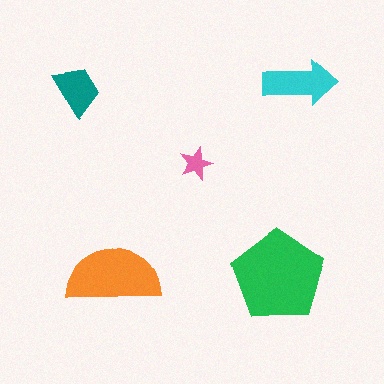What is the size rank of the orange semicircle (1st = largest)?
2nd.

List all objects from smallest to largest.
The pink star, the teal trapezoid, the cyan arrow, the orange semicircle, the green pentagon.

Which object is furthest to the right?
The cyan arrow is rightmost.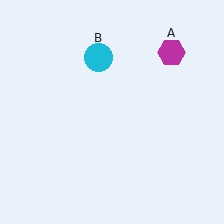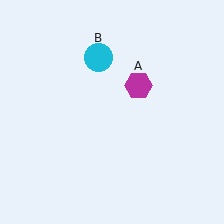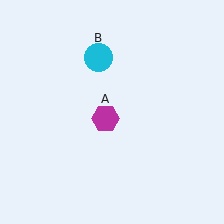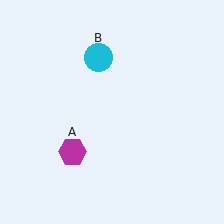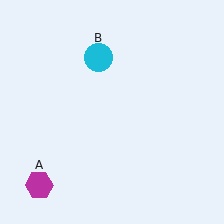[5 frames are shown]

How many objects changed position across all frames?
1 object changed position: magenta hexagon (object A).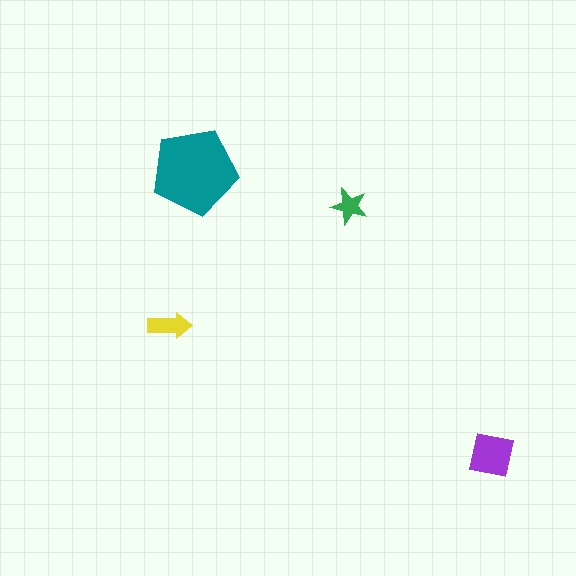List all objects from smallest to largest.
The green star, the yellow arrow, the purple square, the teal pentagon.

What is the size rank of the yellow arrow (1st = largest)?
3rd.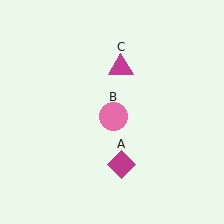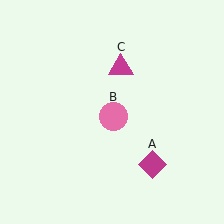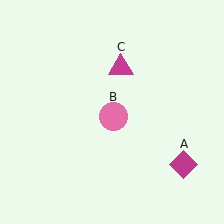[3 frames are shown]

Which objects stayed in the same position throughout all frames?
Pink circle (object B) and magenta triangle (object C) remained stationary.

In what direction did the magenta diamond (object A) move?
The magenta diamond (object A) moved right.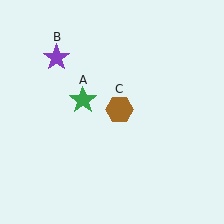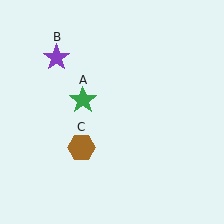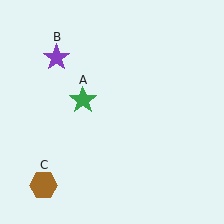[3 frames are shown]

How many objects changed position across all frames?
1 object changed position: brown hexagon (object C).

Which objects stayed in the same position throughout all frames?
Green star (object A) and purple star (object B) remained stationary.